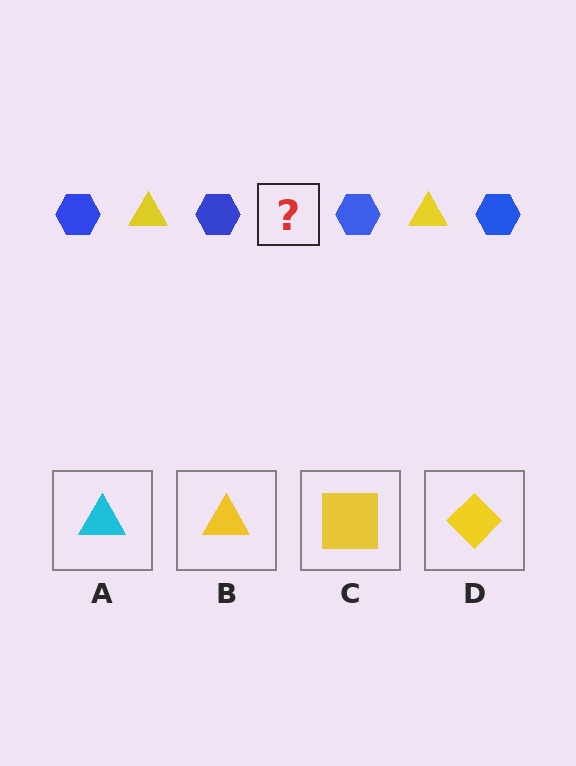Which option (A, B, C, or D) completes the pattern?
B.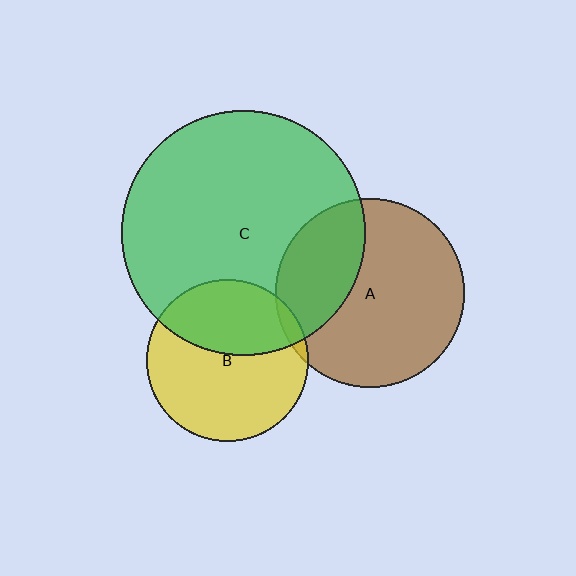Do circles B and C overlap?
Yes.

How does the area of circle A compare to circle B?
Approximately 1.4 times.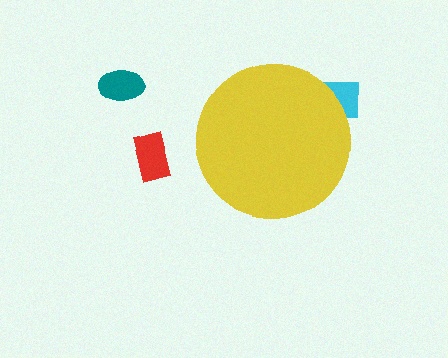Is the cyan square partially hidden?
Yes, the cyan square is partially hidden behind the yellow circle.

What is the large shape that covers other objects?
A yellow circle.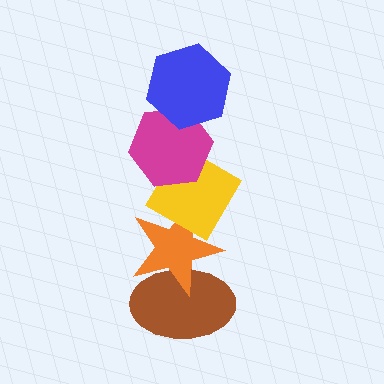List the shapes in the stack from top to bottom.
From top to bottom: the blue hexagon, the magenta hexagon, the yellow diamond, the orange star, the brown ellipse.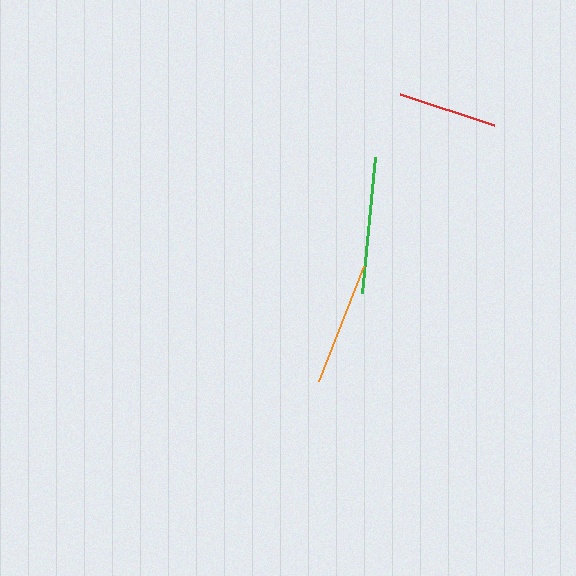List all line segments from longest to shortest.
From longest to shortest: green, orange, red.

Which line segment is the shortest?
The red line is the shortest at approximately 99 pixels.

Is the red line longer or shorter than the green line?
The green line is longer than the red line.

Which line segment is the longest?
The green line is the longest at approximately 136 pixels.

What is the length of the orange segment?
The orange segment is approximately 123 pixels long.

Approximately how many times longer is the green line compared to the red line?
The green line is approximately 1.4 times the length of the red line.